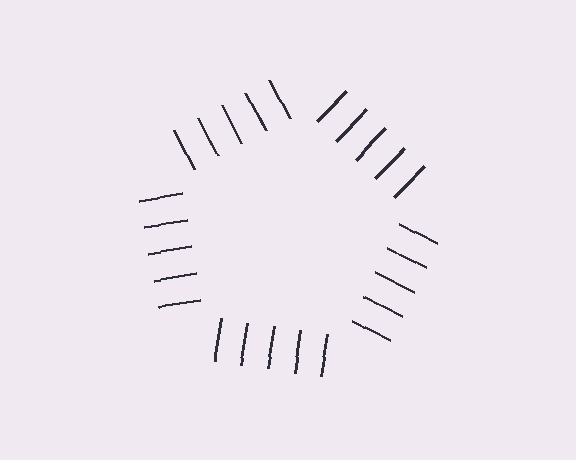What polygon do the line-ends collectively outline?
An illusory pentagon — the line segments terminate on its edges but no continuous stroke is drawn.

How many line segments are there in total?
25 — 5 along each of the 5 edges.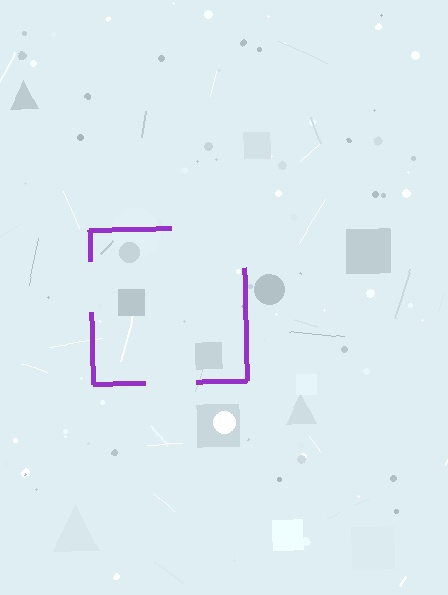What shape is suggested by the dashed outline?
The dashed outline suggests a square.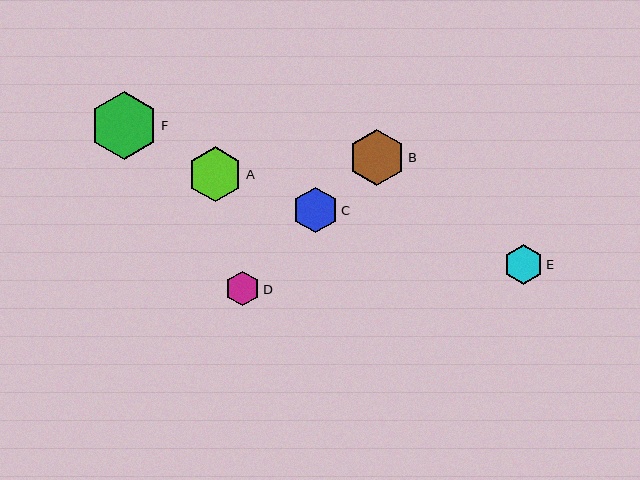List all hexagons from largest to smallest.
From largest to smallest: F, B, A, C, E, D.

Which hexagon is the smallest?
Hexagon D is the smallest with a size of approximately 35 pixels.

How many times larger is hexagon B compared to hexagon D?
Hexagon B is approximately 1.6 times the size of hexagon D.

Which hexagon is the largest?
Hexagon F is the largest with a size of approximately 68 pixels.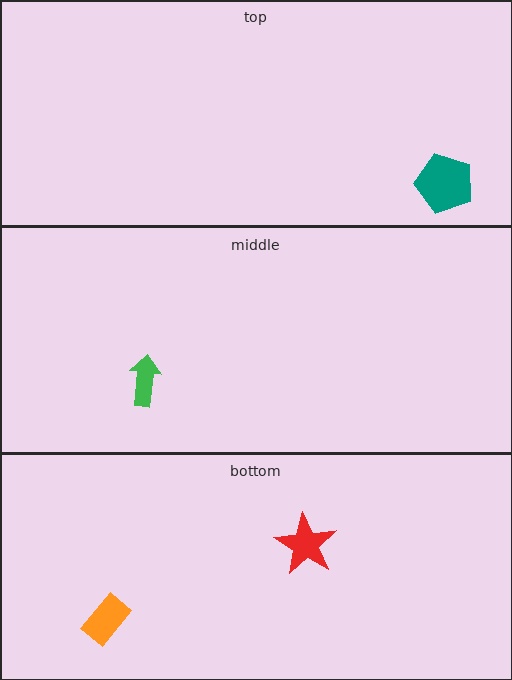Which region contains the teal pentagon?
The top region.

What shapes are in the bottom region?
The red star, the orange rectangle.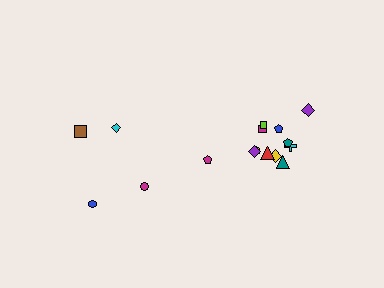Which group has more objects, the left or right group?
The right group.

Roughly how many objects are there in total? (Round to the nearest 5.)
Roughly 15 objects in total.